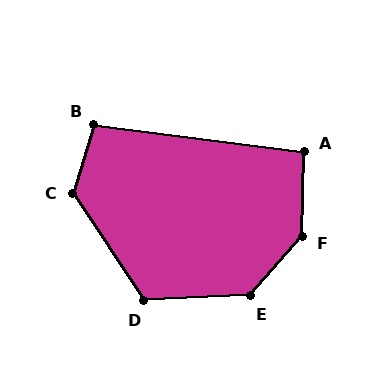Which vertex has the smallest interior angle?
A, at approximately 96 degrees.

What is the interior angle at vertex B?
Approximately 100 degrees (obtuse).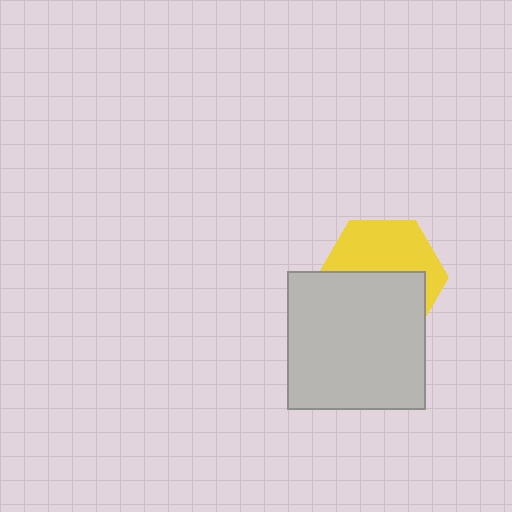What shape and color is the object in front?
The object in front is a light gray square.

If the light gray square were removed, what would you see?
You would see the complete yellow hexagon.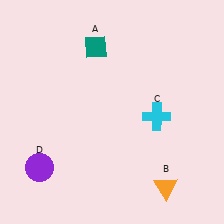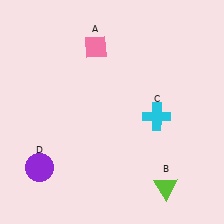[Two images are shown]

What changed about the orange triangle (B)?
In Image 1, B is orange. In Image 2, it changed to lime.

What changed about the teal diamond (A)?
In Image 1, A is teal. In Image 2, it changed to pink.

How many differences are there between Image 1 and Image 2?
There are 2 differences between the two images.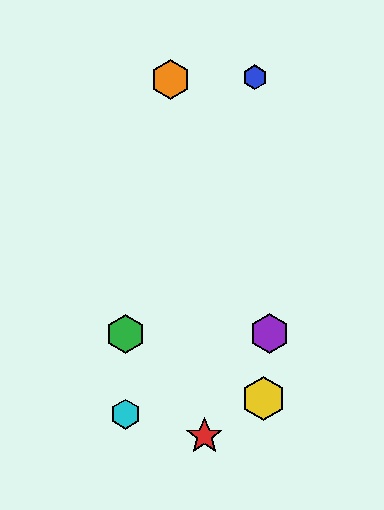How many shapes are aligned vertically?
2 shapes (the green hexagon, the cyan hexagon) are aligned vertically.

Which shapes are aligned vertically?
The green hexagon, the cyan hexagon are aligned vertically.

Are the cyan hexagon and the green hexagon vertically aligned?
Yes, both are at x≈125.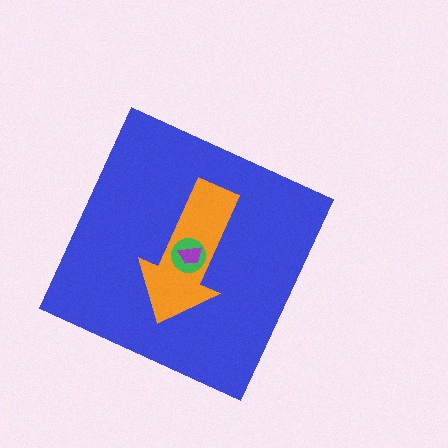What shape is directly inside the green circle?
The purple trapezoid.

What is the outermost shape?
The blue diamond.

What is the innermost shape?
The purple trapezoid.